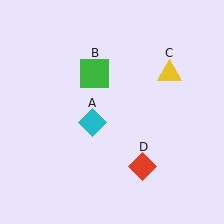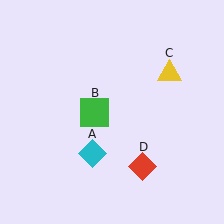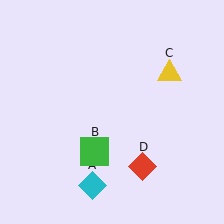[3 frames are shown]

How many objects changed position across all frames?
2 objects changed position: cyan diamond (object A), green square (object B).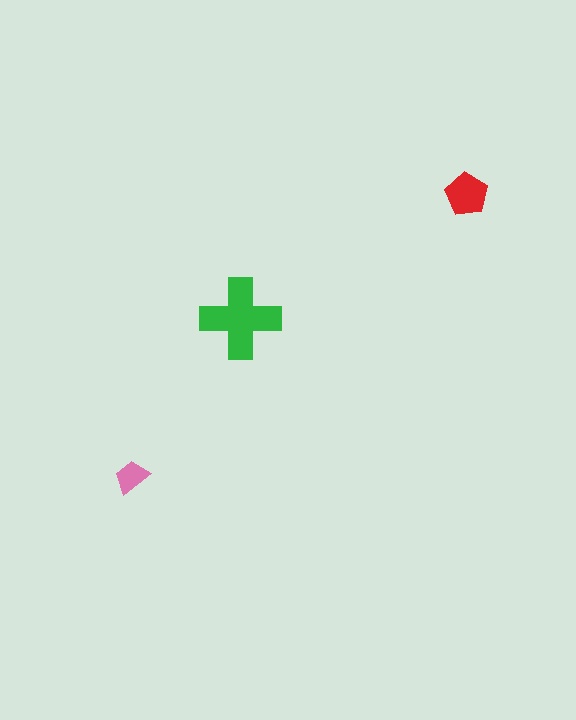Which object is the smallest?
The pink trapezoid.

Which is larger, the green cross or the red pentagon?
The green cross.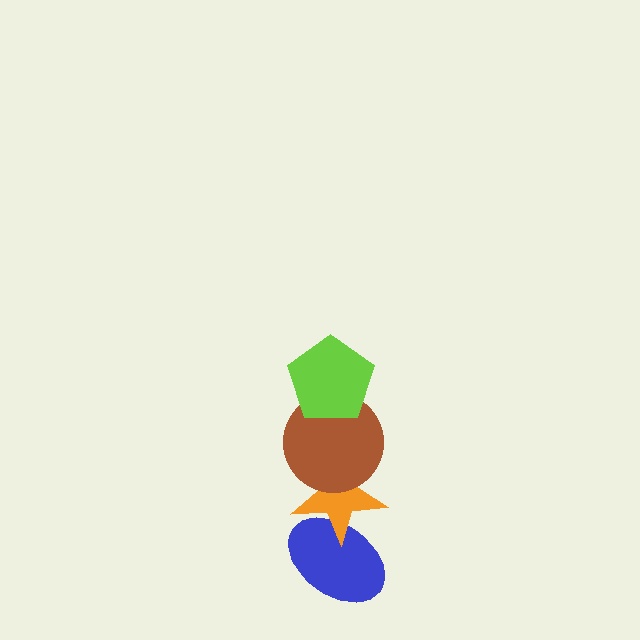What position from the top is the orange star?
The orange star is 3rd from the top.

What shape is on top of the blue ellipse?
The orange star is on top of the blue ellipse.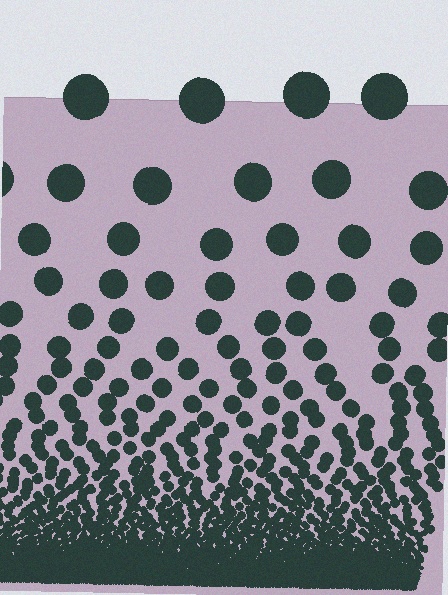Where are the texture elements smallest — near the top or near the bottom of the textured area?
Near the bottom.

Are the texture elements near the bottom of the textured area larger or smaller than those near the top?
Smaller. The gradient is inverted — elements near the bottom are smaller and denser.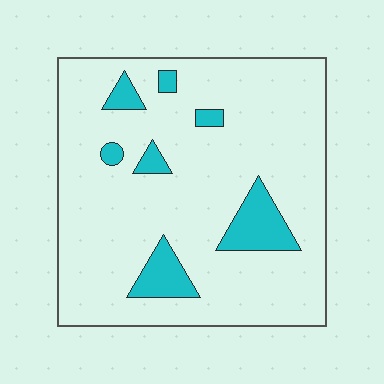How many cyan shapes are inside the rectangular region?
7.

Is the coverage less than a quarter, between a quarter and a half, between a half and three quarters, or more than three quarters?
Less than a quarter.